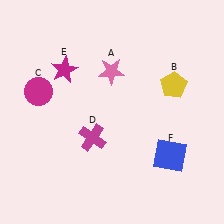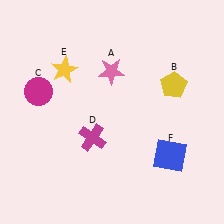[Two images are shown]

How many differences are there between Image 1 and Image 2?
There is 1 difference between the two images.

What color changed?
The star (E) changed from magenta in Image 1 to yellow in Image 2.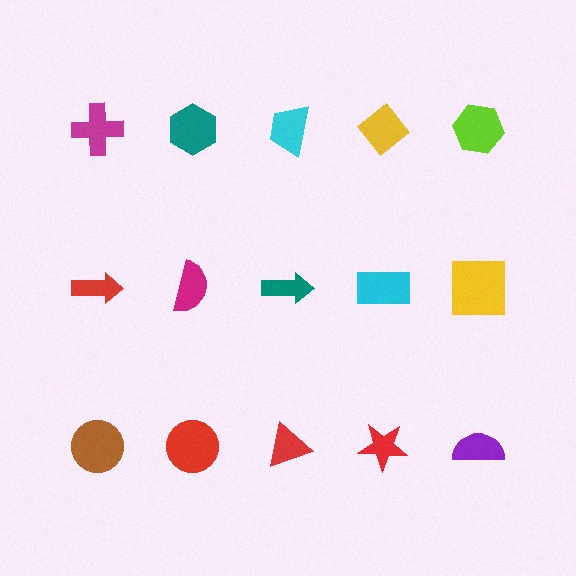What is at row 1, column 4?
A yellow diamond.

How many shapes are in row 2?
5 shapes.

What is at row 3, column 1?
A brown circle.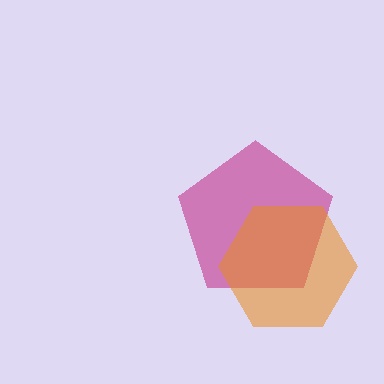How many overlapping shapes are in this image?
There are 2 overlapping shapes in the image.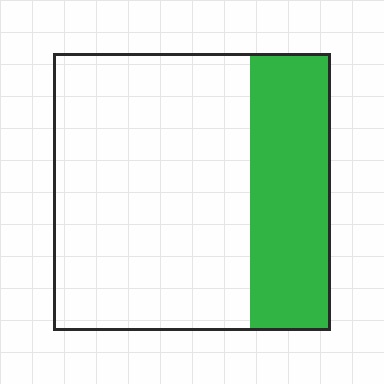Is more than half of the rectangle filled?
No.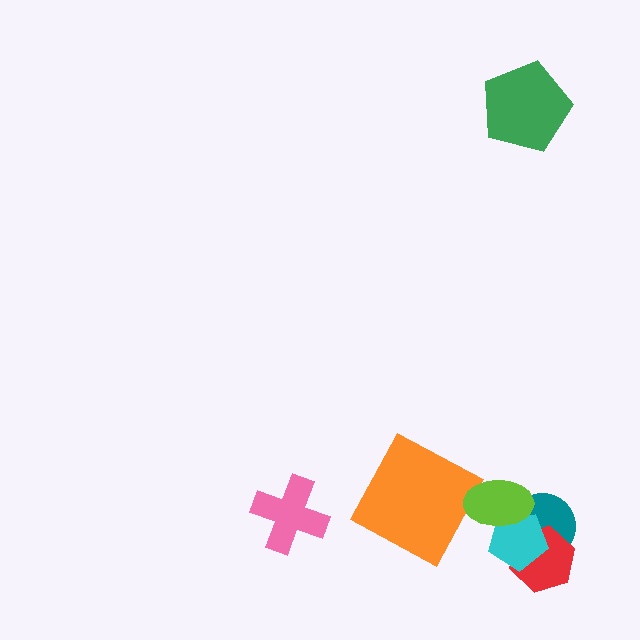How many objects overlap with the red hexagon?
2 objects overlap with the red hexagon.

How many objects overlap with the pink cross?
0 objects overlap with the pink cross.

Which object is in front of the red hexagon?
The cyan pentagon is in front of the red hexagon.